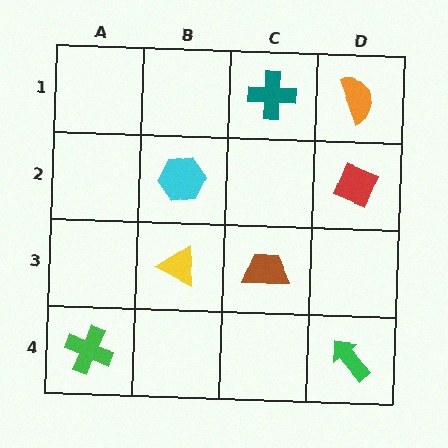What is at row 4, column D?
A green arrow.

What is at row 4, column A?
A green cross.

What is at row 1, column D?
An orange semicircle.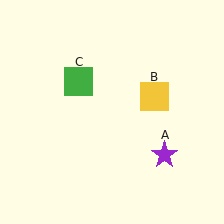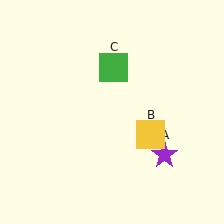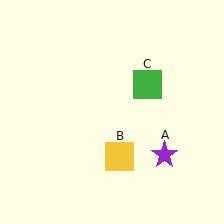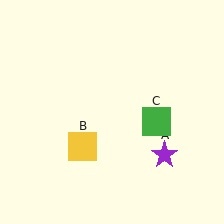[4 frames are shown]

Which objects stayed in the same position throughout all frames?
Purple star (object A) remained stationary.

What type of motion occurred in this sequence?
The yellow square (object B), green square (object C) rotated clockwise around the center of the scene.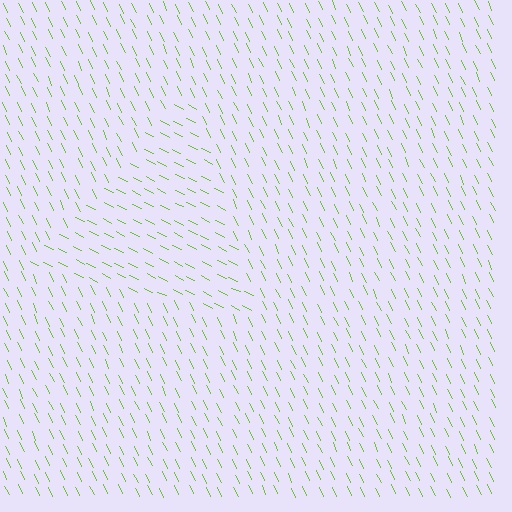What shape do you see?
I see a triangle.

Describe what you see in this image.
The image is filled with small lime line segments. A triangle region in the image has lines oriented differently from the surrounding lines, creating a visible texture boundary.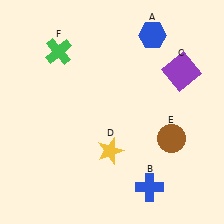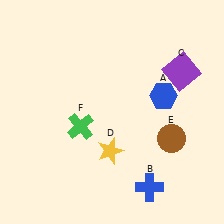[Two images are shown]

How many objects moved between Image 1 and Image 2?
2 objects moved between the two images.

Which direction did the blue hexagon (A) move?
The blue hexagon (A) moved down.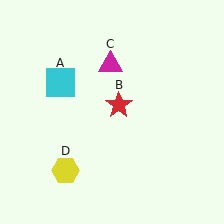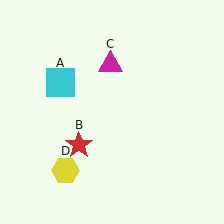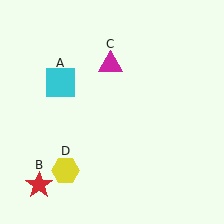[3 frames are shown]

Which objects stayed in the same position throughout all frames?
Cyan square (object A) and magenta triangle (object C) and yellow hexagon (object D) remained stationary.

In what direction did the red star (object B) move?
The red star (object B) moved down and to the left.